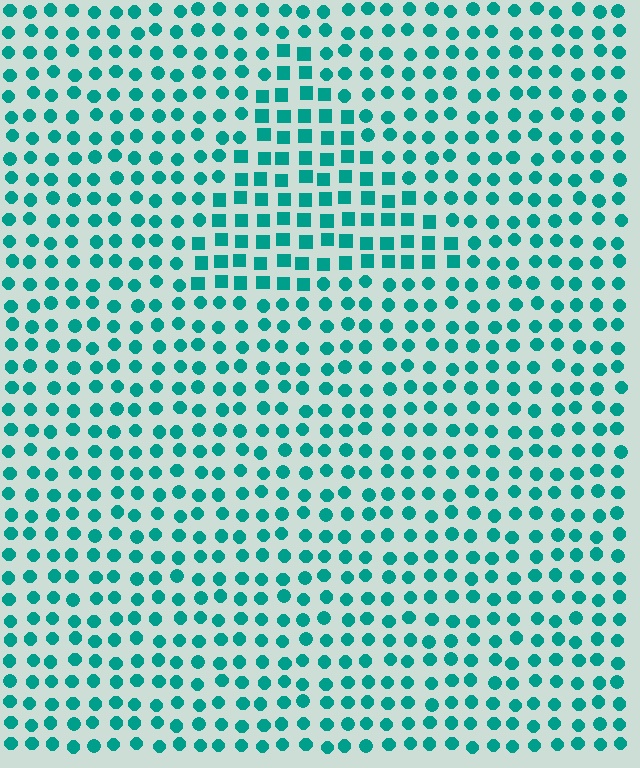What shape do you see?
I see a triangle.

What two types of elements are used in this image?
The image uses squares inside the triangle region and circles outside it.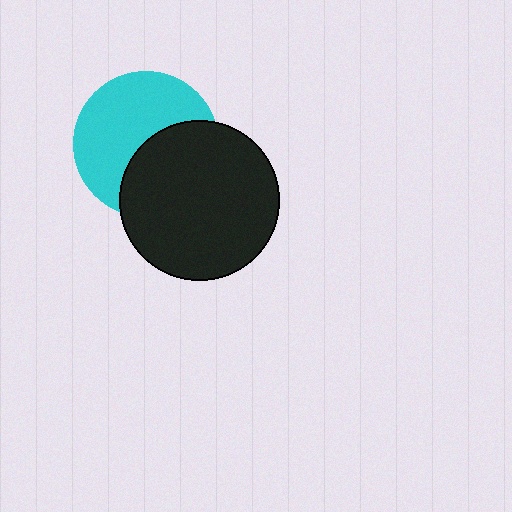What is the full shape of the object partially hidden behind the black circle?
The partially hidden object is a cyan circle.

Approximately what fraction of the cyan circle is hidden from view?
Roughly 42% of the cyan circle is hidden behind the black circle.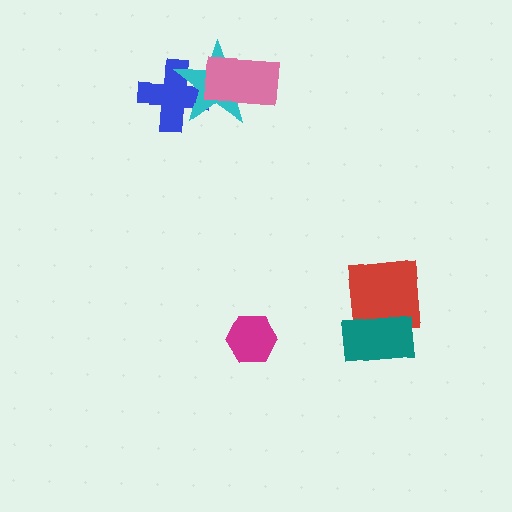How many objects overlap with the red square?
1 object overlaps with the red square.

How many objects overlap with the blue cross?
1 object overlaps with the blue cross.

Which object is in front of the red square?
The teal rectangle is in front of the red square.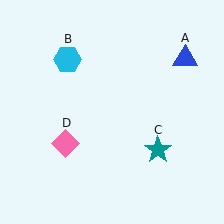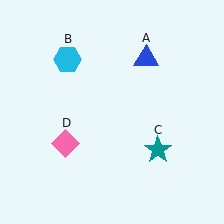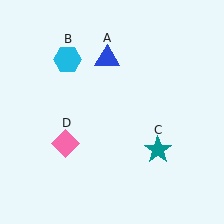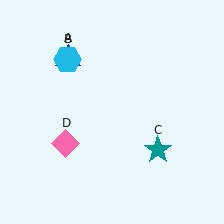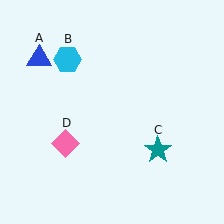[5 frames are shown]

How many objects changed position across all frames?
1 object changed position: blue triangle (object A).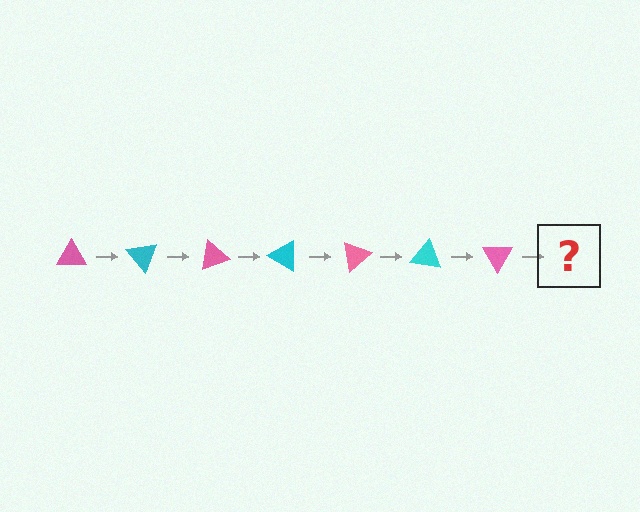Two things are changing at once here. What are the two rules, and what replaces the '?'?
The two rules are that it rotates 50 degrees each step and the color cycles through pink and cyan. The '?' should be a cyan triangle, rotated 350 degrees from the start.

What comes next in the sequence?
The next element should be a cyan triangle, rotated 350 degrees from the start.